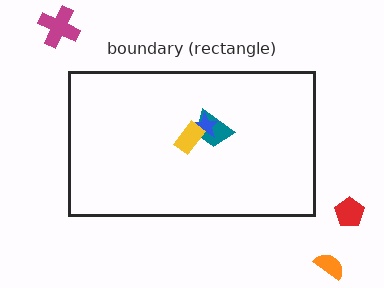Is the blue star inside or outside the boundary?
Inside.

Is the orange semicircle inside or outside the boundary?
Outside.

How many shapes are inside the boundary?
3 inside, 3 outside.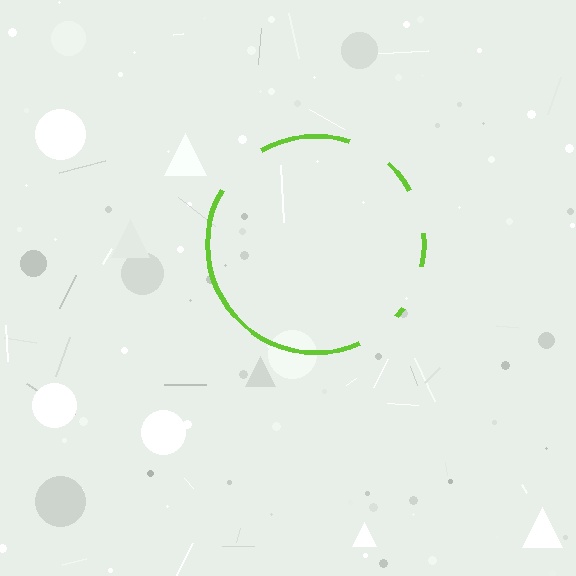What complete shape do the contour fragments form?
The contour fragments form a circle.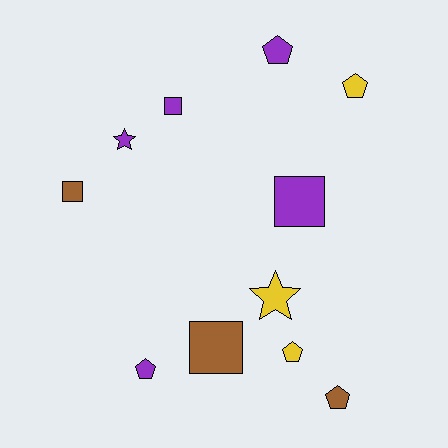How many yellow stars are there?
There is 1 yellow star.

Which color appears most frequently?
Purple, with 5 objects.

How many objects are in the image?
There are 11 objects.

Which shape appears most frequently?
Pentagon, with 5 objects.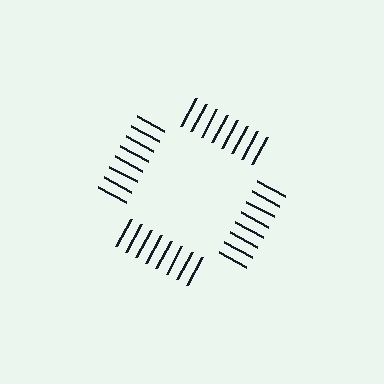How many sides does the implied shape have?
4 sides — the line-ends trace a square.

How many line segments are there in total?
32 — 8 along each of the 4 edges.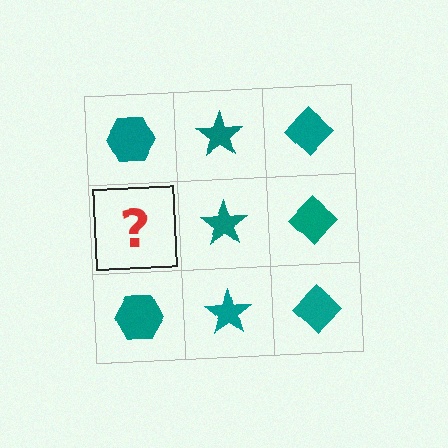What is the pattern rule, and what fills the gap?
The rule is that each column has a consistent shape. The gap should be filled with a teal hexagon.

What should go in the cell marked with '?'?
The missing cell should contain a teal hexagon.